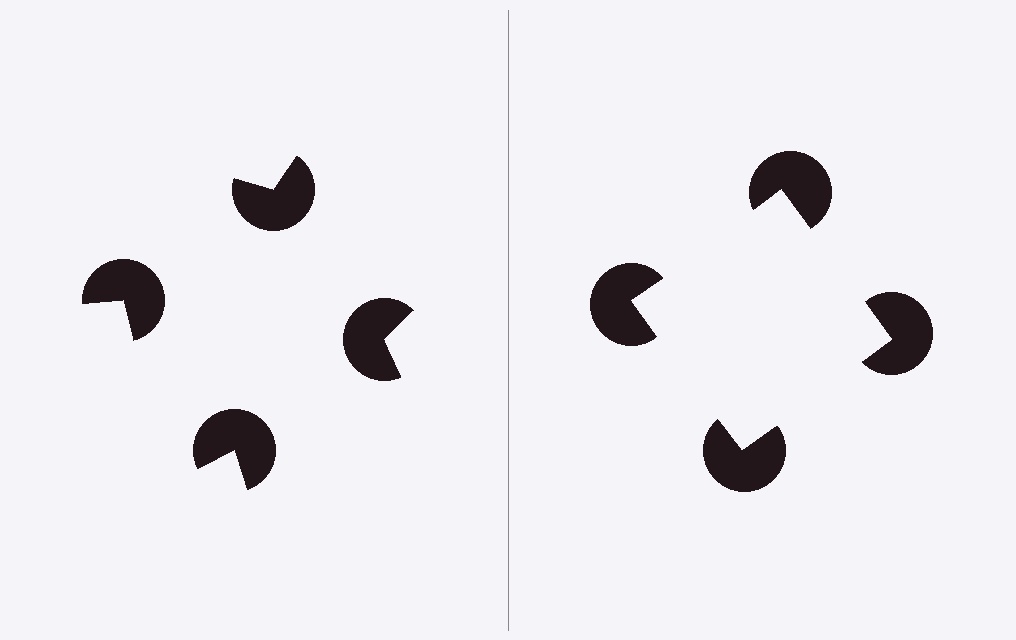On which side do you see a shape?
An illusory square appears on the right side. On the left side the wedge cuts are rotated, so no coherent shape forms.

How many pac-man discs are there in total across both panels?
8 — 4 on each side.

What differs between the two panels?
The pac-man discs are positioned identically on both sides; only the wedge orientations differ. On the right they align to a square; on the left they are misaligned.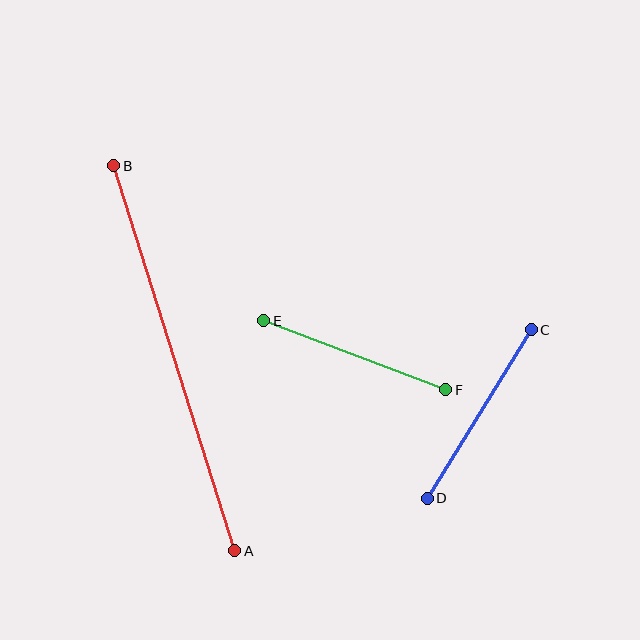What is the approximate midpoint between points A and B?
The midpoint is at approximately (174, 358) pixels.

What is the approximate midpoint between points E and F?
The midpoint is at approximately (355, 355) pixels.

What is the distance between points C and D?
The distance is approximately 198 pixels.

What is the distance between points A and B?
The distance is approximately 403 pixels.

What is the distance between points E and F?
The distance is approximately 195 pixels.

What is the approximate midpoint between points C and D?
The midpoint is at approximately (479, 414) pixels.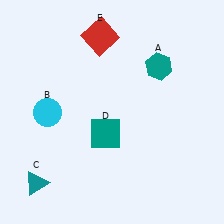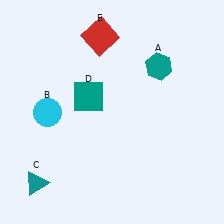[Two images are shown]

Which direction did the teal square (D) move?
The teal square (D) moved up.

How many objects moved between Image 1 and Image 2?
1 object moved between the two images.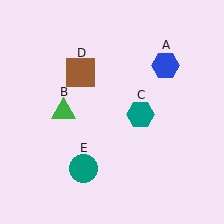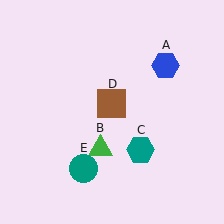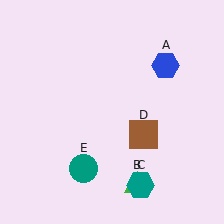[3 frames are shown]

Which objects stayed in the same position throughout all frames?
Blue hexagon (object A) and teal circle (object E) remained stationary.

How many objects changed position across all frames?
3 objects changed position: green triangle (object B), teal hexagon (object C), brown square (object D).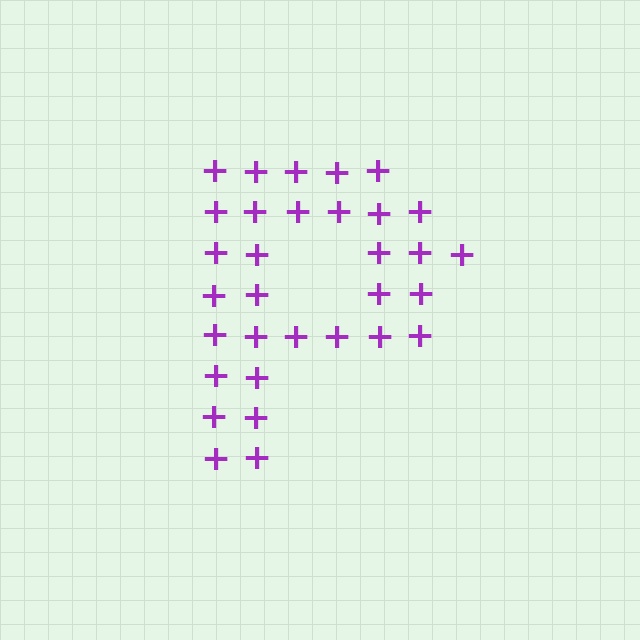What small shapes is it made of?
It is made of small plus signs.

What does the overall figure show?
The overall figure shows the letter P.